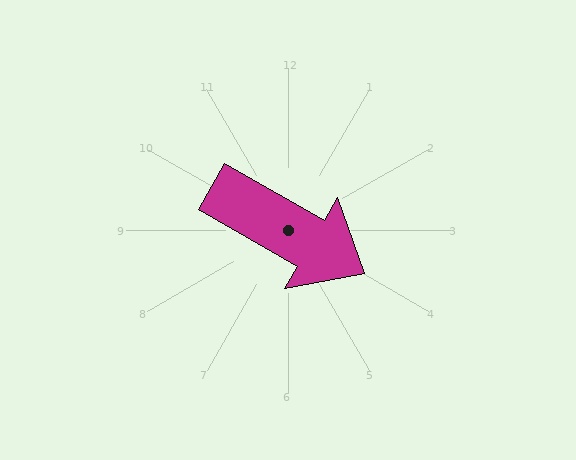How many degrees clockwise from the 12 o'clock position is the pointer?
Approximately 120 degrees.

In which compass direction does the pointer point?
Southeast.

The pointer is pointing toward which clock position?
Roughly 4 o'clock.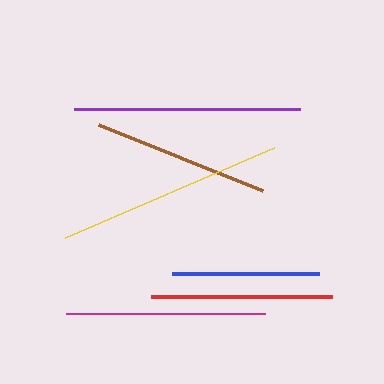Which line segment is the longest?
The yellow line is the longest at approximately 228 pixels.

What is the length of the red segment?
The red segment is approximately 181 pixels long.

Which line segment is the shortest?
The blue line is the shortest at approximately 148 pixels.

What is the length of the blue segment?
The blue segment is approximately 148 pixels long.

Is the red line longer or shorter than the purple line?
The purple line is longer than the red line.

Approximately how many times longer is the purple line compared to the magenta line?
The purple line is approximately 1.1 times the length of the magenta line.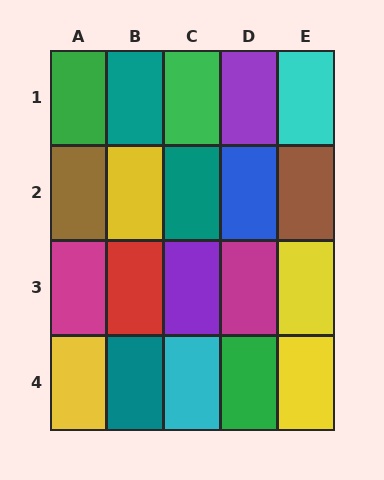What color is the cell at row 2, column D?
Blue.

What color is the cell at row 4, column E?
Yellow.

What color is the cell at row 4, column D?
Green.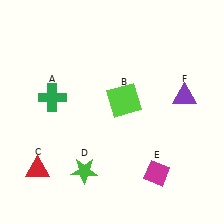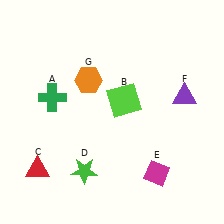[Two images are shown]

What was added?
An orange hexagon (G) was added in Image 2.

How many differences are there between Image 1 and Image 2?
There is 1 difference between the two images.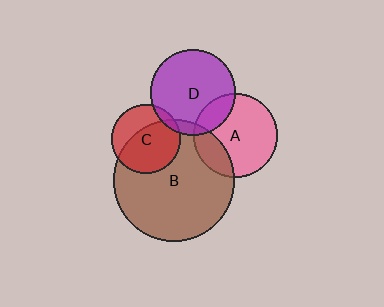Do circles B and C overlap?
Yes.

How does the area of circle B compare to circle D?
Approximately 2.0 times.